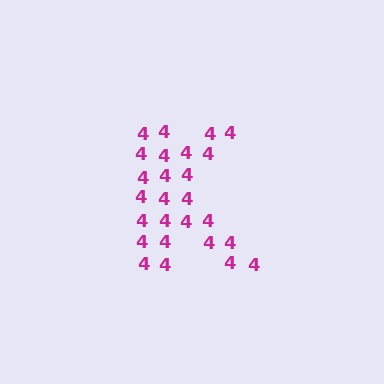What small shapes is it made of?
It is made of small digit 4's.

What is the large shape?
The large shape is the letter K.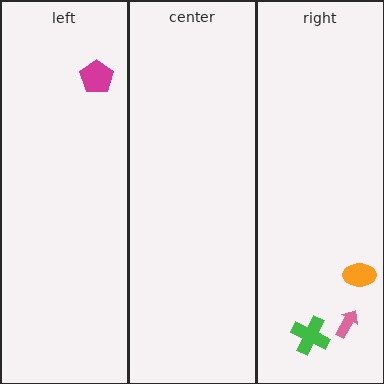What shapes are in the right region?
The pink arrow, the orange ellipse, the green cross.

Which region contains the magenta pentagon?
The left region.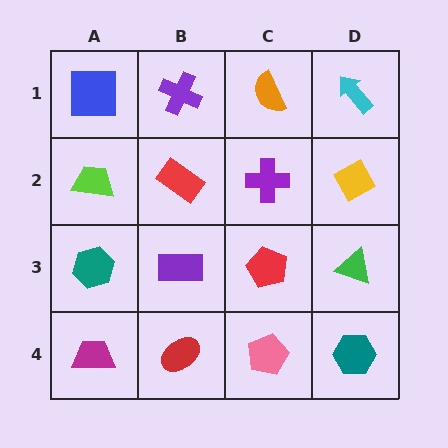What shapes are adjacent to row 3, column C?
A purple cross (row 2, column C), a pink pentagon (row 4, column C), a purple rectangle (row 3, column B), a green triangle (row 3, column D).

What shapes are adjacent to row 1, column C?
A purple cross (row 2, column C), a purple cross (row 1, column B), a cyan arrow (row 1, column D).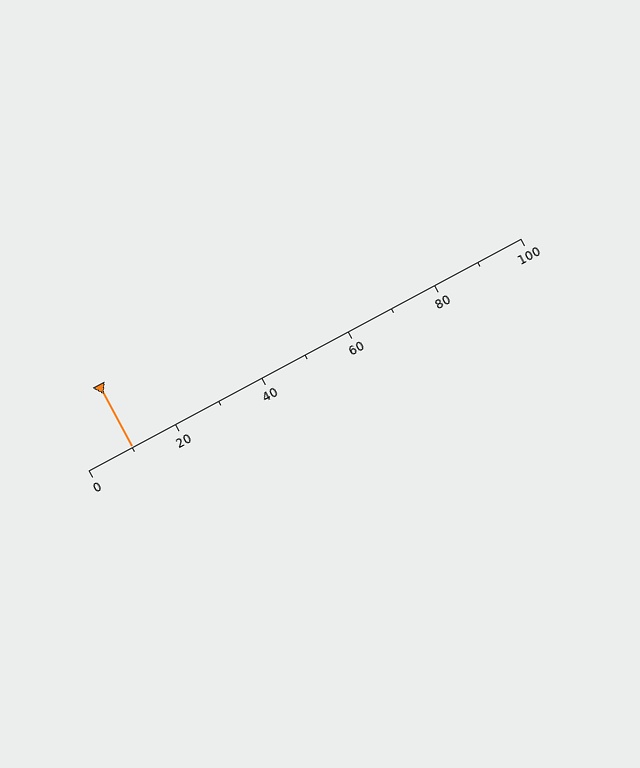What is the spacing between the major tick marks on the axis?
The major ticks are spaced 20 apart.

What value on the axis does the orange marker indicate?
The marker indicates approximately 10.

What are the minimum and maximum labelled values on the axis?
The axis runs from 0 to 100.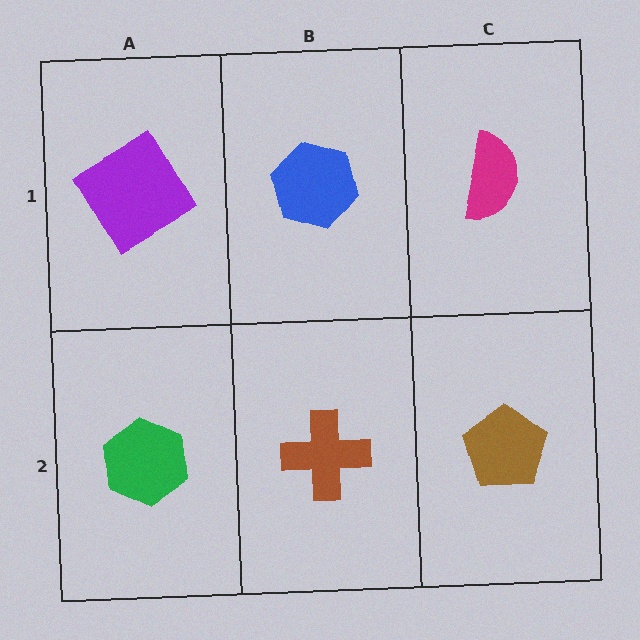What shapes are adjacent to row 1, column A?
A green hexagon (row 2, column A), a blue hexagon (row 1, column B).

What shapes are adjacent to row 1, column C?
A brown pentagon (row 2, column C), a blue hexagon (row 1, column B).